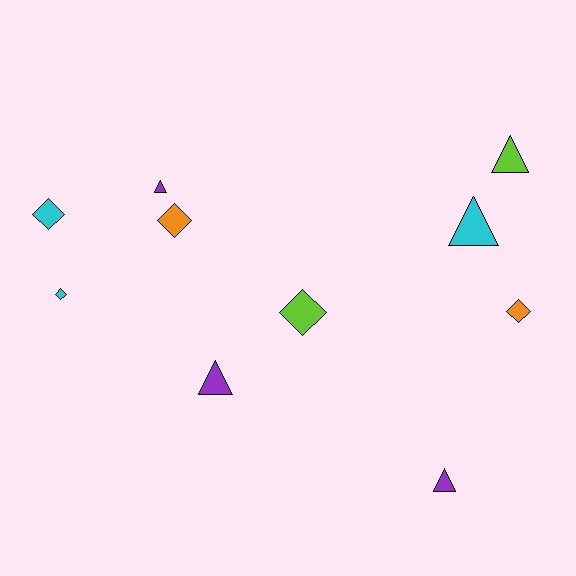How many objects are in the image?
There are 10 objects.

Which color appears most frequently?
Cyan, with 3 objects.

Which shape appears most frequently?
Triangle, with 5 objects.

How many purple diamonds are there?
There are no purple diamonds.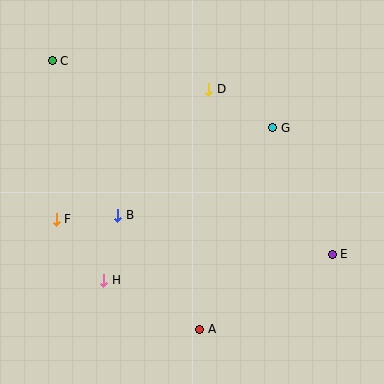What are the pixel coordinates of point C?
Point C is at (52, 61).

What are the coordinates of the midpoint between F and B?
The midpoint between F and B is at (87, 217).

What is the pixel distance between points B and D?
The distance between B and D is 155 pixels.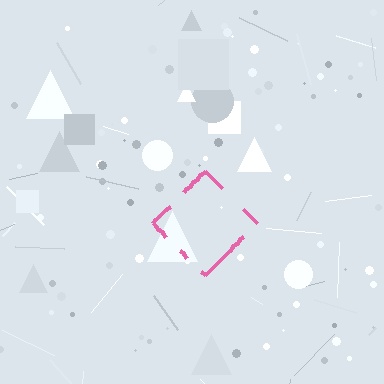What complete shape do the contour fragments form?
The contour fragments form a diamond.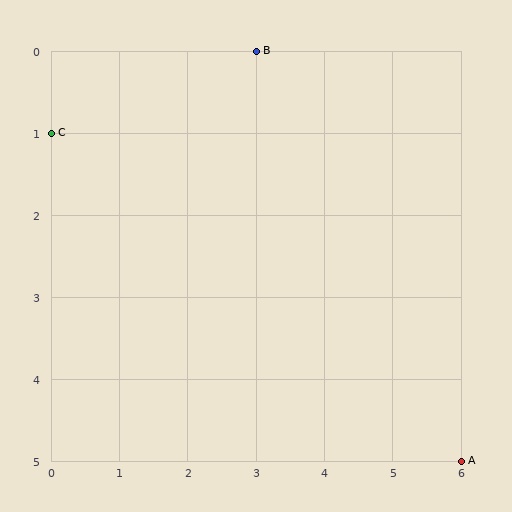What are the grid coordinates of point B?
Point B is at grid coordinates (3, 0).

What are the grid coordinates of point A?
Point A is at grid coordinates (6, 5).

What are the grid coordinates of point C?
Point C is at grid coordinates (0, 1).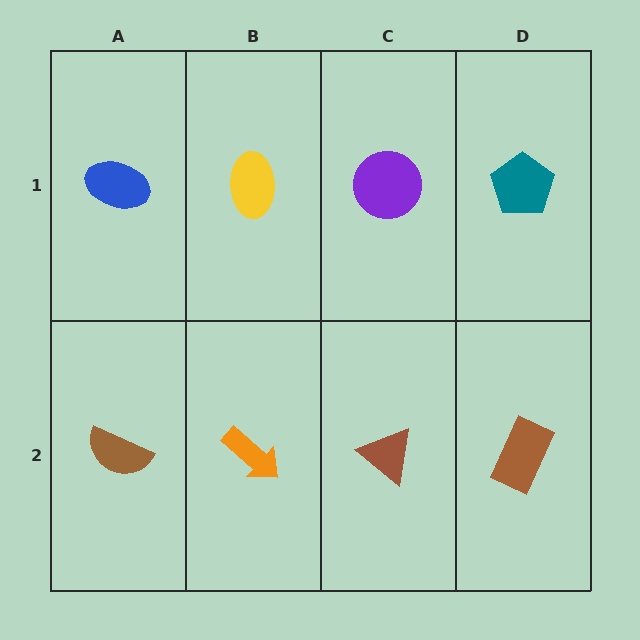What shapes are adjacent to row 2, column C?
A purple circle (row 1, column C), an orange arrow (row 2, column B), a brown rectangle (row 2, column D).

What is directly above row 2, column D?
A teal pentagon.